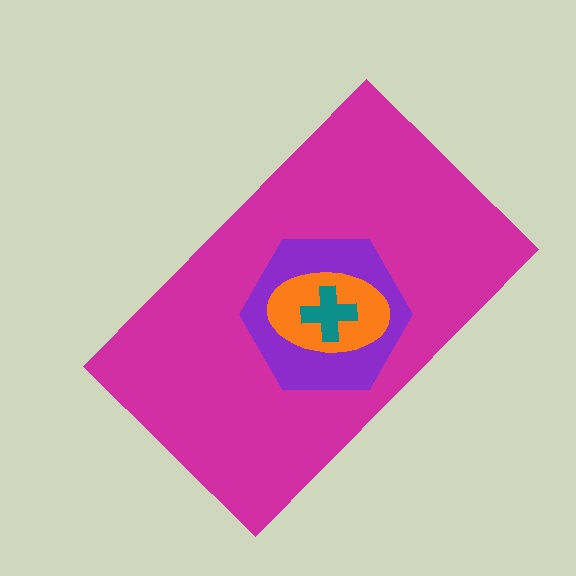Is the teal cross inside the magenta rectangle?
Yes.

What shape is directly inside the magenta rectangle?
The purple hexagon.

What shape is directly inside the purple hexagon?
The orange ellipse.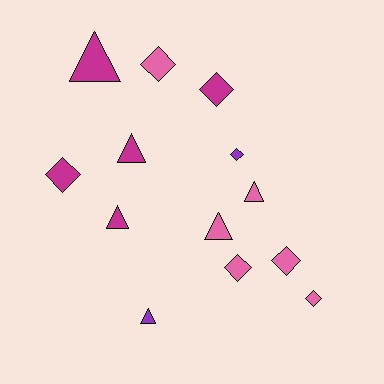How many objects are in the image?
There are 13 objects.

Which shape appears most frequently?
Diamond, with 7 objects.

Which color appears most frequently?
Pink, with 6 objects.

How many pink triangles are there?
There are 2 pink triangles.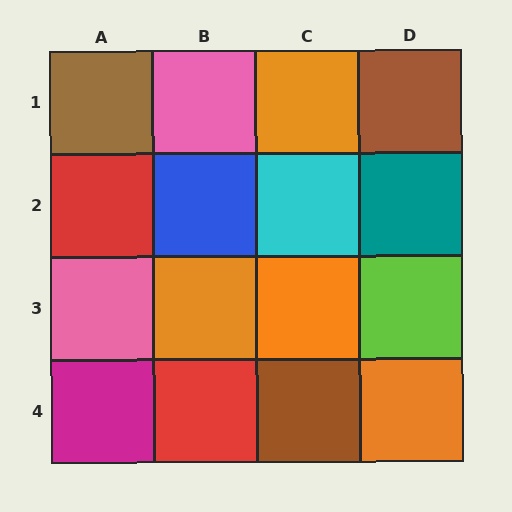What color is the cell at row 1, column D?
Brown.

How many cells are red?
2 cells are red.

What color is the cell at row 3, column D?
Lime.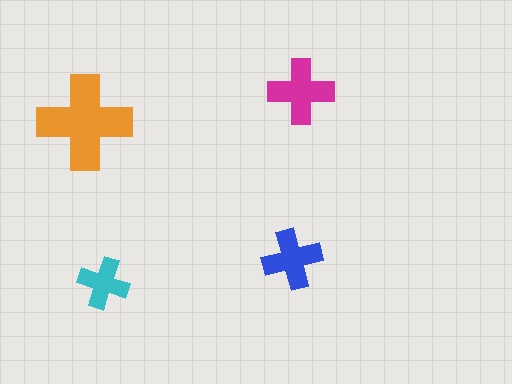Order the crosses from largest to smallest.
the orange one, the magenta one, the blue one, the cyan one.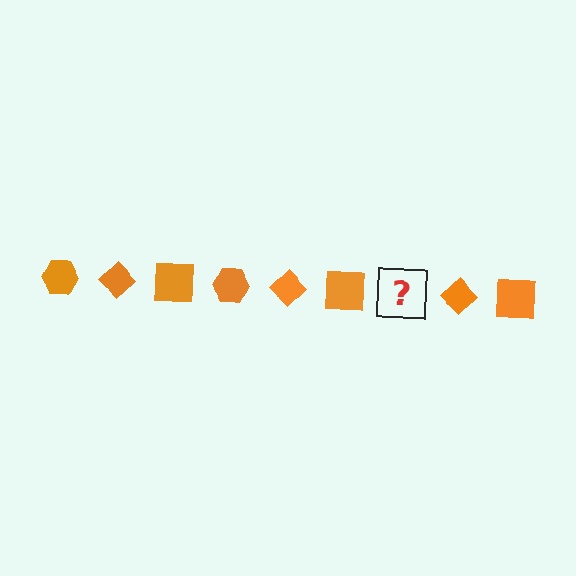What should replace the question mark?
The question mark should be replaced with an orange hexagon.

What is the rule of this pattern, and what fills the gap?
The rule is that the pattern cycles through hexagon, diamond, square shapes in orange. The gap should be filled with an orange hexagon.